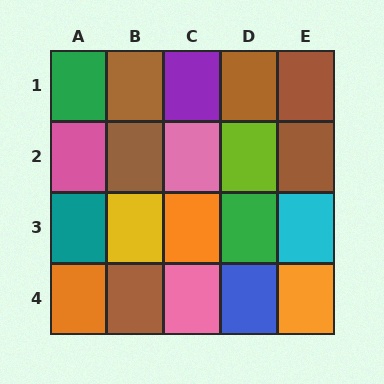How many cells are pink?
3 cells are pink.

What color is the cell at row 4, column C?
Pink.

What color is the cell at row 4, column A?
Orange.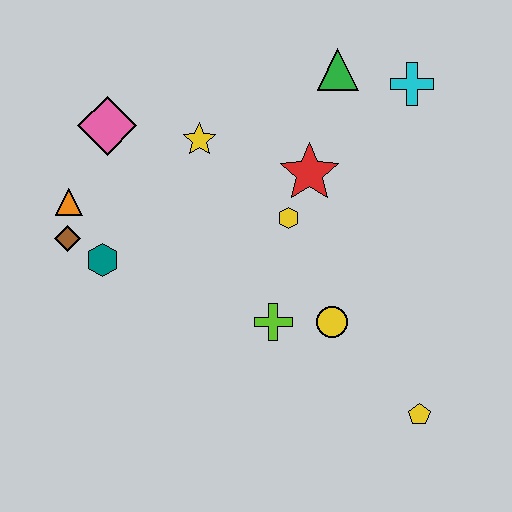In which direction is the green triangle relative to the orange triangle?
The green triangle is to the right of the orange triangle.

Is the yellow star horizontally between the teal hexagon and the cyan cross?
Yes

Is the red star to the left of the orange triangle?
No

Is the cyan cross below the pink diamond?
No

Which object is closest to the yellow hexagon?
The red star is closest to the yellow hexagon.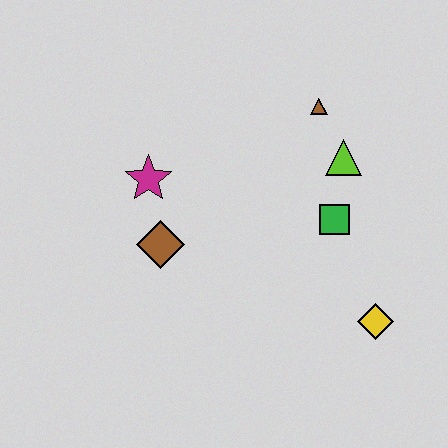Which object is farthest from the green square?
The magenta star is farthest from the green square.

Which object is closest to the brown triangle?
The lime triangle is closest to the brown triangle.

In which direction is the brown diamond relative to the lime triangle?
The brown diamond is to the left of the lime triangle.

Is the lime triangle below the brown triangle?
Yes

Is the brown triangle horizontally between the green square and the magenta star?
Yes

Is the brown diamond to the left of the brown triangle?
Yes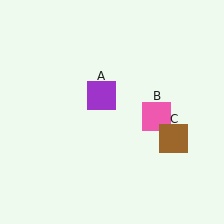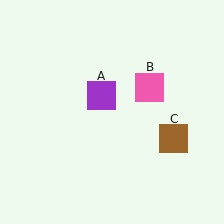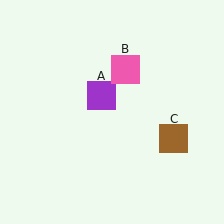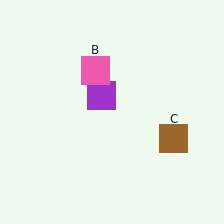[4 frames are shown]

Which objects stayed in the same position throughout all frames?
Purple square (object A) and brown square (object C) remained stationary.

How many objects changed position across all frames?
1 object changed position: pink square (object B).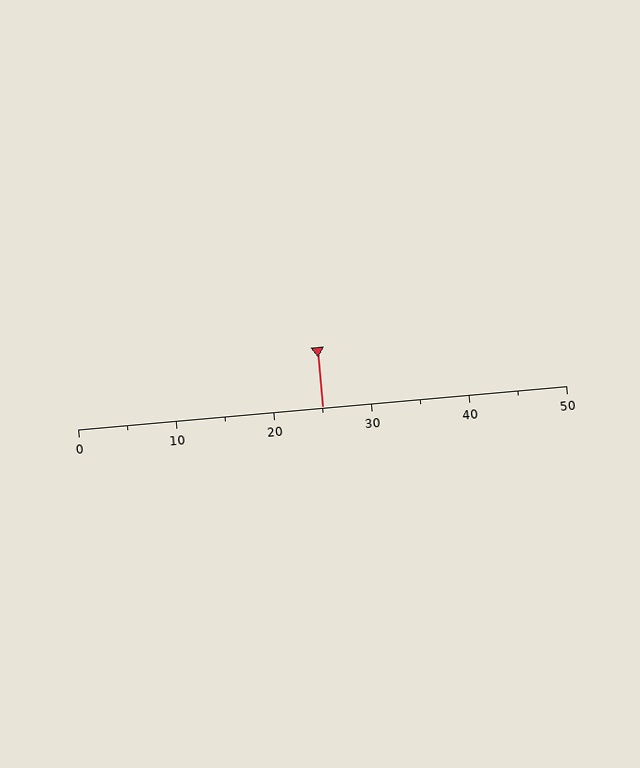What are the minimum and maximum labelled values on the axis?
The axis runs from 0 to 50.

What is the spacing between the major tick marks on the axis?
The major ticks are spaced 10 apart.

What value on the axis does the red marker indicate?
The marker indicates approximately 25.